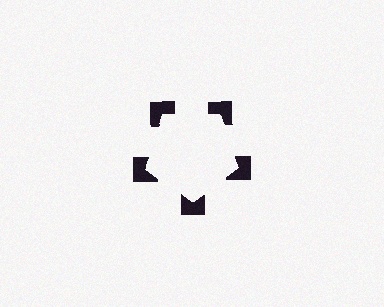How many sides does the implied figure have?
5 sides.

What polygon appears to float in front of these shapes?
An illusory pentagon — its edges are inferred from the aligned wedge cuts in the notched squares, not physically drawn.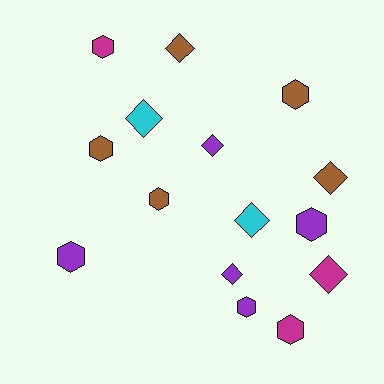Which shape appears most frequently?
Hexagon, with 8 objects.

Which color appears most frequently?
Purple, with 5 objects.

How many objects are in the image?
There are 15 objects.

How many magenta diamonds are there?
There is 1 magenta diamond.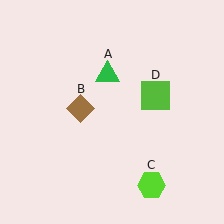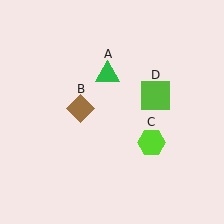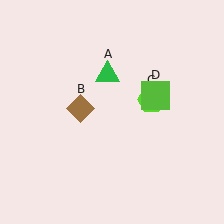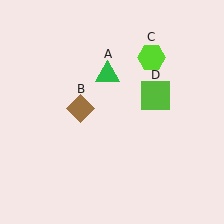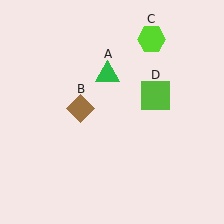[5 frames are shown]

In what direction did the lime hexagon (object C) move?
The lime hexagon (object C) moved up.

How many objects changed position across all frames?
1 object changed position: lime hexagon (object C).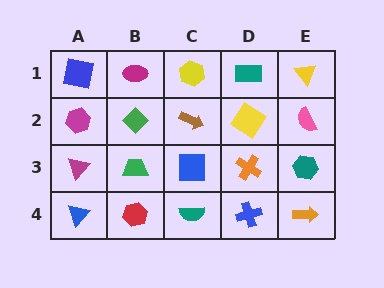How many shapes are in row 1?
5 shapes.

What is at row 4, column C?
A teal semicircle.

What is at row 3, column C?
A blue square.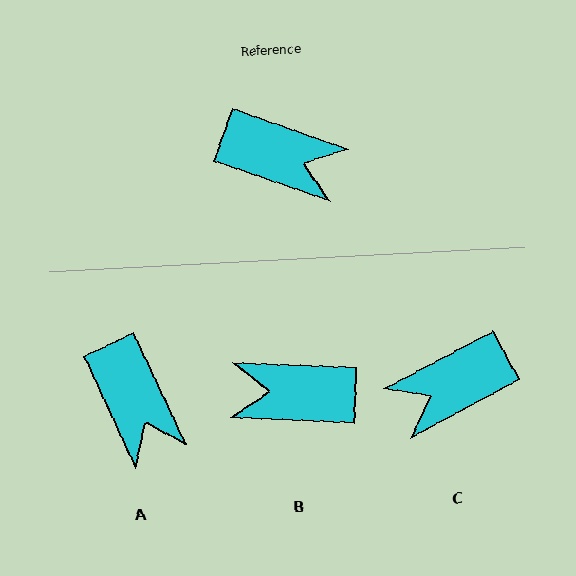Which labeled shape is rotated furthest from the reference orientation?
B, about 163 degrees away.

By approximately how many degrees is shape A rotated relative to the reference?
Approximately 46 degrees clockwise.